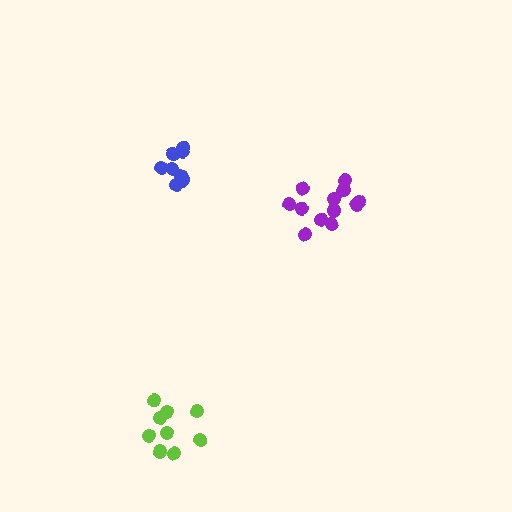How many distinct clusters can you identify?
There are 3 distinct clusters.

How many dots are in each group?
Group 1: 9 dots, Group 2: 8 dots, Group 3: 12 dots (29 total).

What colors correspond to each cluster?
The clusters are colored: lime, blue, purple.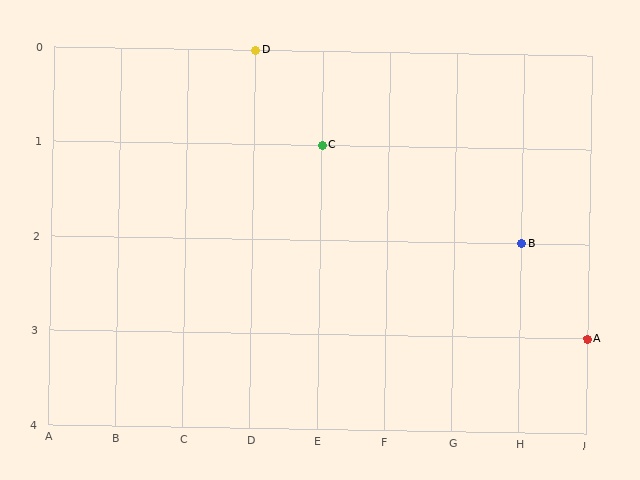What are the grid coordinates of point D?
Point D is at grid coordinates (D, 0).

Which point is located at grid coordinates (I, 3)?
Point A is at (I, 3).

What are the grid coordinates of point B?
Point B is at grid coordinates (H, 2).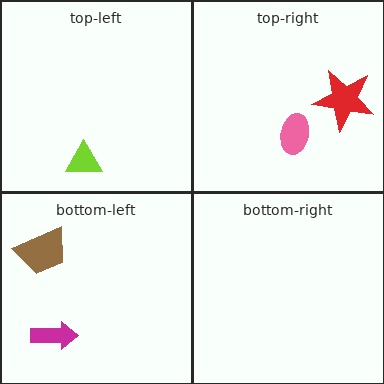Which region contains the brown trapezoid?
The bottom-left region.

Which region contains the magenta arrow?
The bottom-left region.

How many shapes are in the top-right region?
2.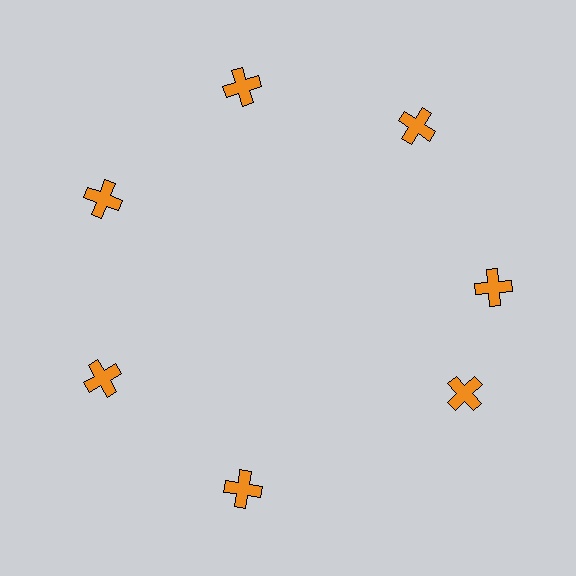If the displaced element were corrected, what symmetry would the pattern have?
It would have 7-fold rotational symmetry — the pattern would map onto itself every 51 degrees.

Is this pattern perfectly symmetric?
No. The 7 orange crosses are arranged in a ring, but one element near the 5 o'clock position is rotated out of alignment along the ring, breaking the 7-fold rotational symmetry.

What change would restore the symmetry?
The symmetry would be restored by rotating it back into even spacing with its neighbors so that all 7 crosses sit at equal angles and equal distance from the center.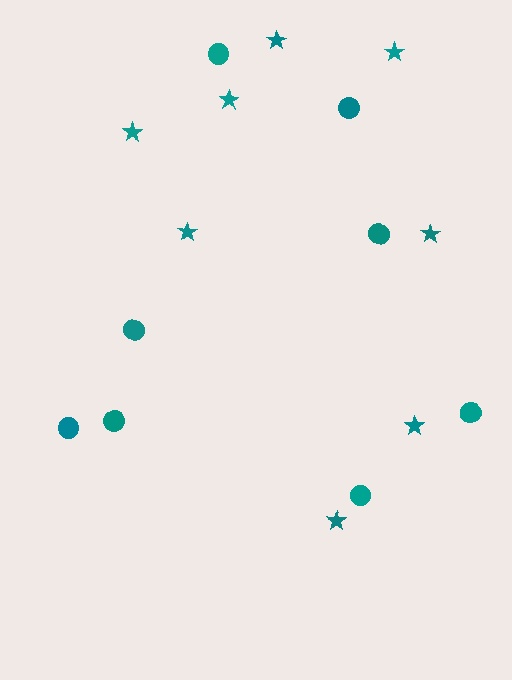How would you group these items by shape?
There are 2 groups: one group of stars (8) and one group of circles (8).